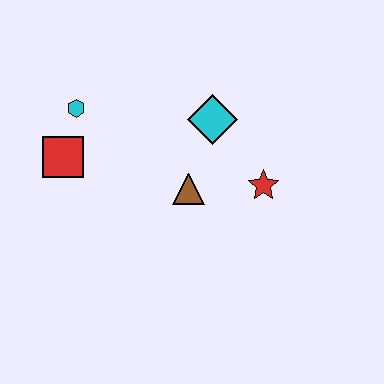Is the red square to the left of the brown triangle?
Yes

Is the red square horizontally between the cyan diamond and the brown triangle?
No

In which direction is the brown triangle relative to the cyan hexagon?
The brown triangle is to the right of the cyan hexagon.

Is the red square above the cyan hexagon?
No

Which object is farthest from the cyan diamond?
The red square is farthest from the cyan diamond.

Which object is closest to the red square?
The cyan hexagon is closest to the red square.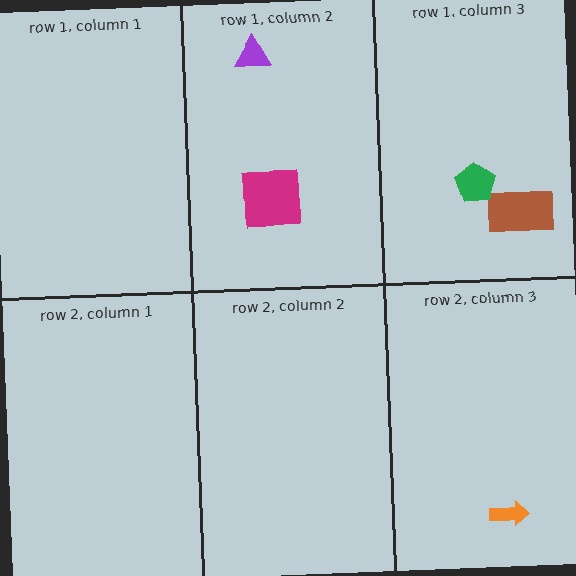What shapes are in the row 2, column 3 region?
The orange arrow.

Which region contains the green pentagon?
The row 1, column 3 region.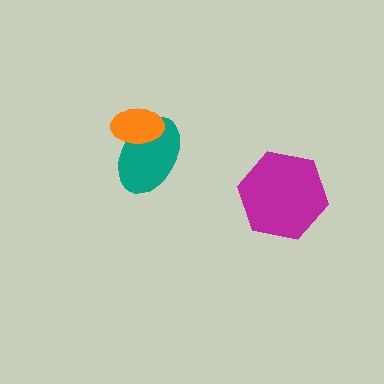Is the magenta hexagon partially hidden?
No, no other shape covers it.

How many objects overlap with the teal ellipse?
1 object overlaps with the teal ellipse.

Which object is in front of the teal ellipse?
The orange ellipse is in front of the teal ellipse.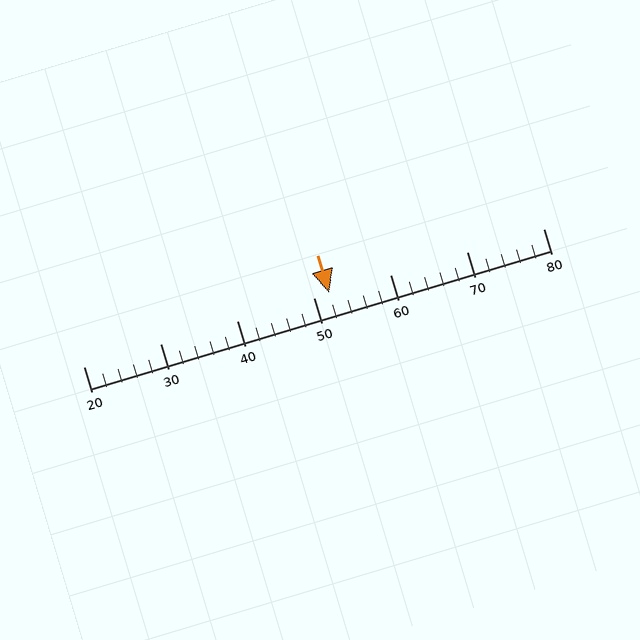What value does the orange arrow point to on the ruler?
The orange arrow points to approximately 52.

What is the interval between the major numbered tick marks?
The major tick marks are spaced 10 units apart.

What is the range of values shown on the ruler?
The ruler shows values from 20 to 80.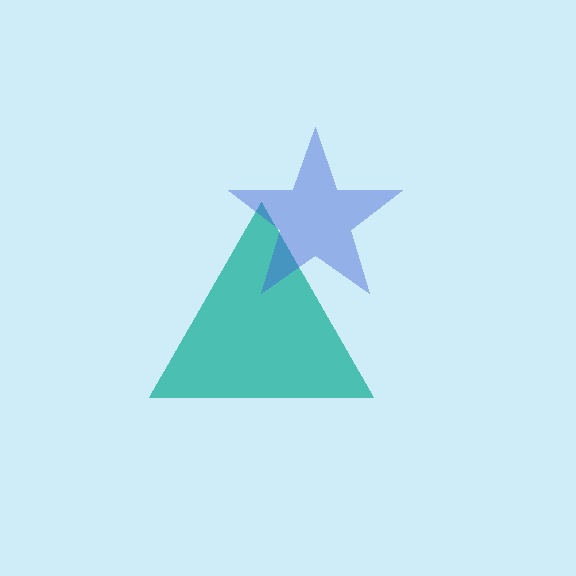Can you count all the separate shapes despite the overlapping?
Yes, there are 2 separate shapes.